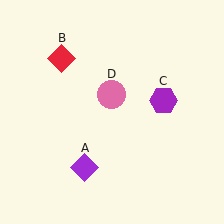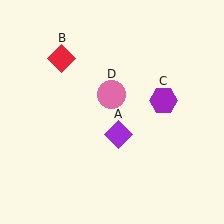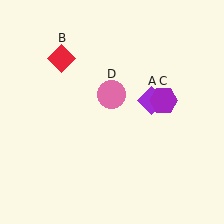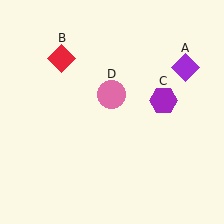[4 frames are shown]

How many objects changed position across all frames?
1 object changed position: purple diamond (object A).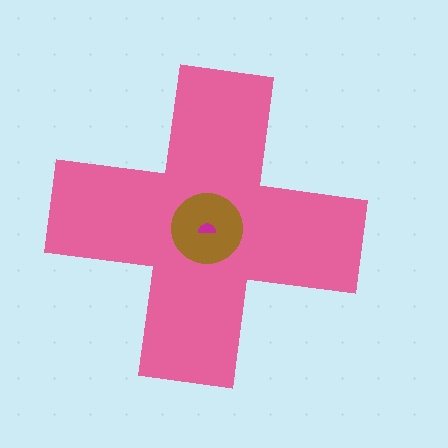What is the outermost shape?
The pink cross.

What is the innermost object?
The magenta semicircle.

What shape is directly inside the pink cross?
The brown circle.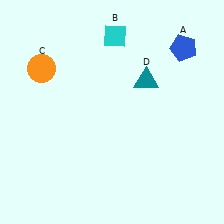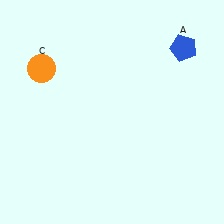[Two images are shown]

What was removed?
The cyan diamond (B), the teal triangle (D) were removed in Image 2.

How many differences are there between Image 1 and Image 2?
There are 2 differences between the two images.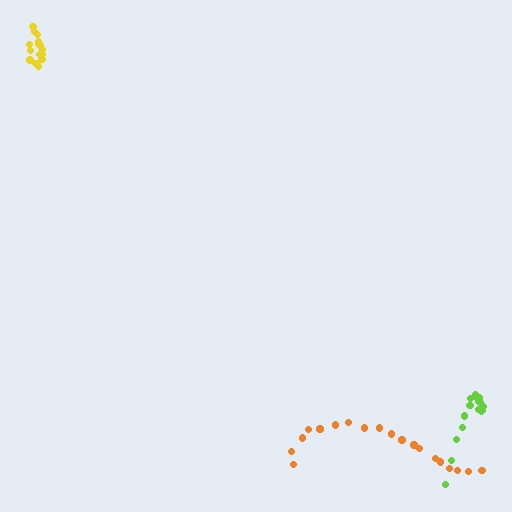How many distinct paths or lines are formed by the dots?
There are 3 distinct paths.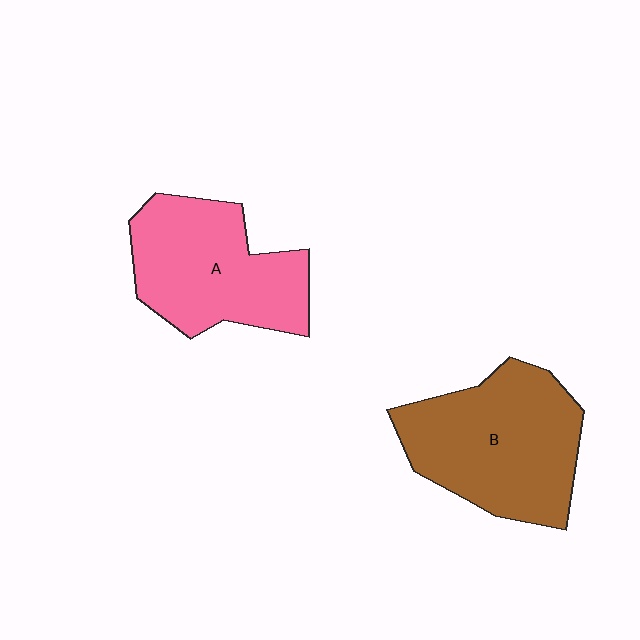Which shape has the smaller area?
Shape A (pink).